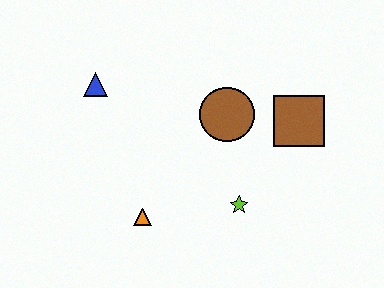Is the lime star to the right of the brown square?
No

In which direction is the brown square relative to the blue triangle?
The brown square is to the right of the blue triangle.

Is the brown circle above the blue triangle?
No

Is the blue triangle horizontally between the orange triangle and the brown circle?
No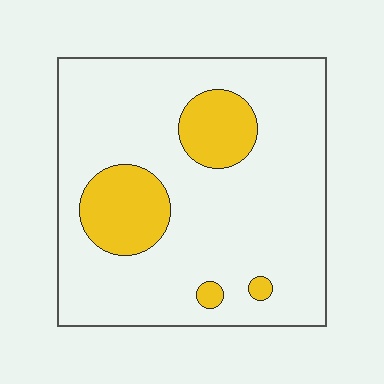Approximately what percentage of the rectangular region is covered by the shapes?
Approximately 15%.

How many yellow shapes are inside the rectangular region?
4.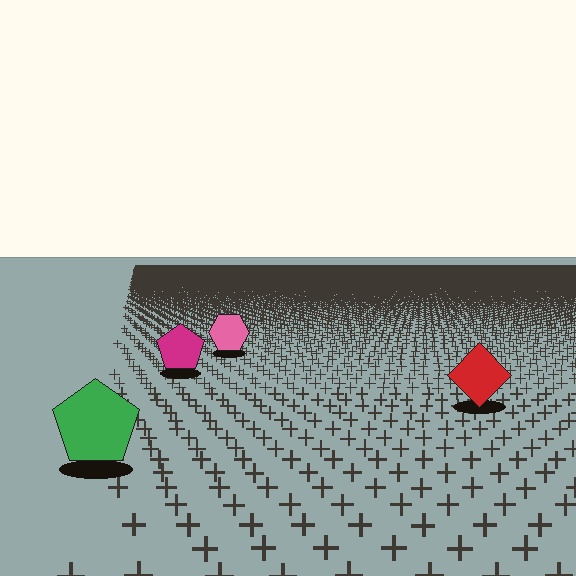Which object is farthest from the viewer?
The pink hexagon is farthest from the viewer. It appears smaller and the ground texture around it is denser.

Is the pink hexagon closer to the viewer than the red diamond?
No. The red diamond is closer — you can tell from the texture gradient: the ground texture is coarser near it.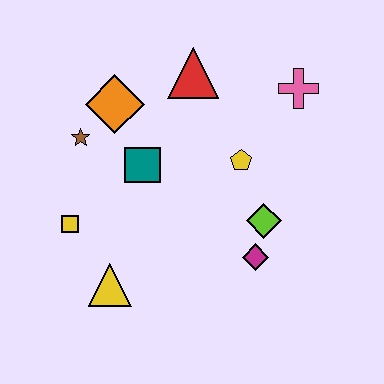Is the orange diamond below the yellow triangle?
No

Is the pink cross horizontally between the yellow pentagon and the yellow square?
No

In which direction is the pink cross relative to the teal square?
The pink cross is to the right of the teal square.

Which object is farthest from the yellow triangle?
The pink cross is farthest from the yellow triangle.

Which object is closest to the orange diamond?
The brown star is closest to the orange diamond.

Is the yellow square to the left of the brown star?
Yes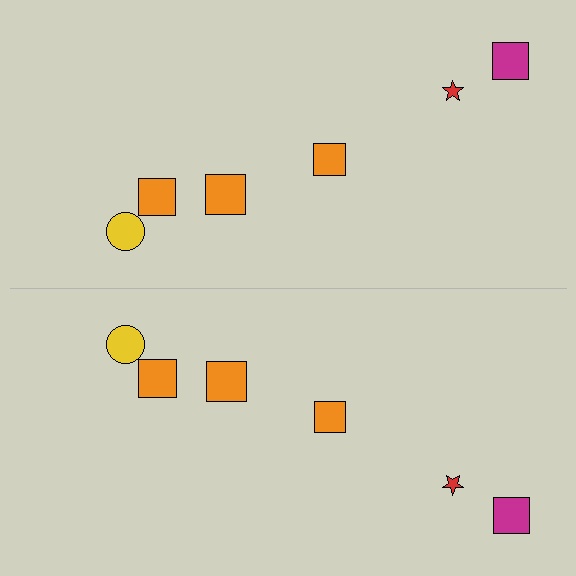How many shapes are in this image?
There are 12 shapes in this image.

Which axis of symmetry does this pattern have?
The pattern has a horizontal axis of symmetry running through the center of the image.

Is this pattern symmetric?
Yes, this pattern has bilateral (reflection) symmetry.